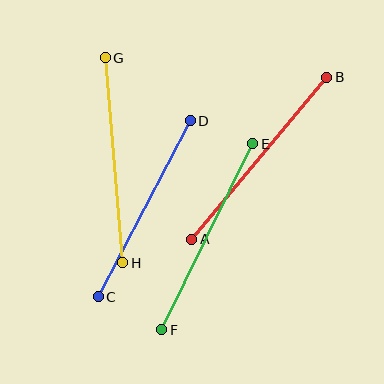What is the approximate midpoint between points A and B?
The midpoint is at approximately (259, 158) pixels.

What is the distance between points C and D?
The distance is approximately 198 pixels.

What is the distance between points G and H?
The distance is approximately 206 pixels.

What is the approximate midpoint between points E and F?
The midpoint is at approximately (207, 237) pixels.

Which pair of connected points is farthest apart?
Points A and B are farthest apart.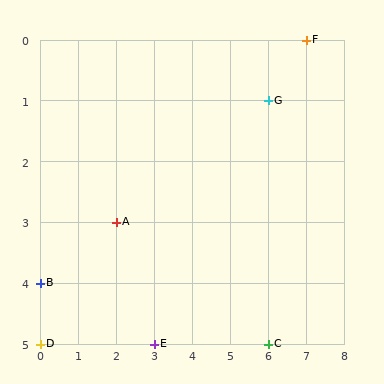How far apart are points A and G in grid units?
Points A and G are 4 columns and 2 rows apart (about 4.5 grid units diagonally).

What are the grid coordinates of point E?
Point E is at grid coordinates (3, 5).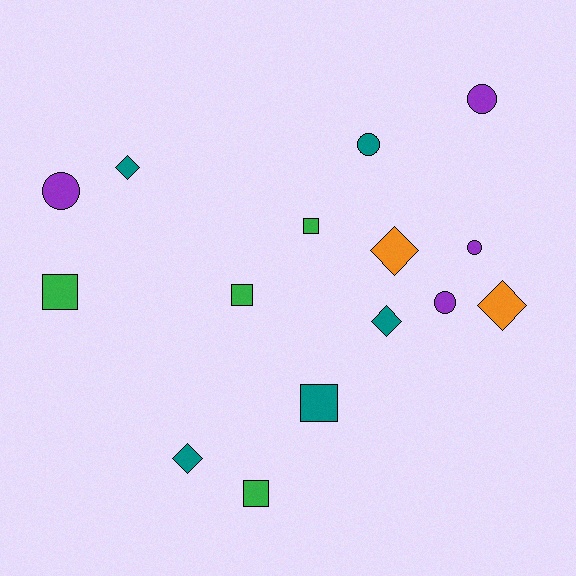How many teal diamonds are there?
There are 3 teal diamonds.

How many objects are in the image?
There are 15 objects.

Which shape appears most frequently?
Square, with 5 objects.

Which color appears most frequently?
Teal, with 5 objects.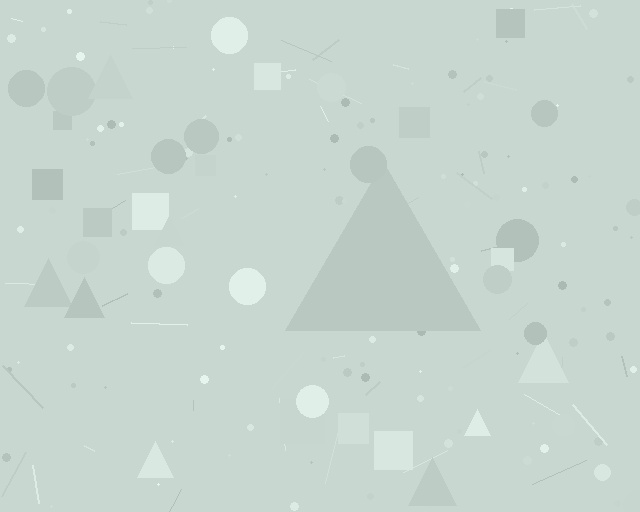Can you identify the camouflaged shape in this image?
The camouflaged shape is a triangle.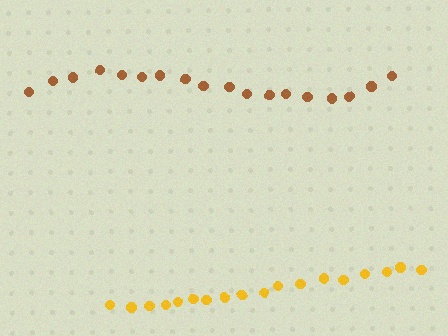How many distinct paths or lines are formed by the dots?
There are 2 distinct paths.